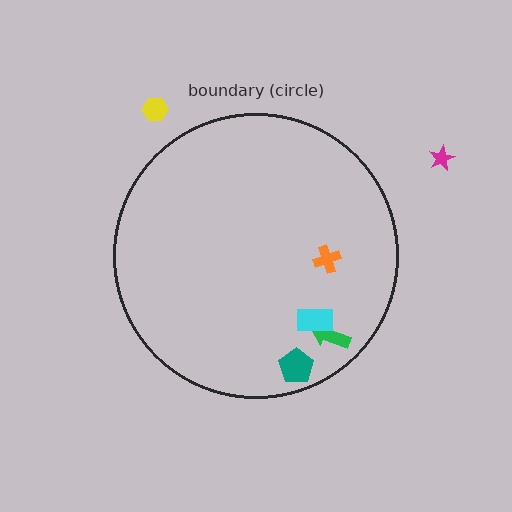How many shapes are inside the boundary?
4 inside, 2 outside.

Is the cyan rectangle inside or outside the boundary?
Inside.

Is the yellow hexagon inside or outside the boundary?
Outside.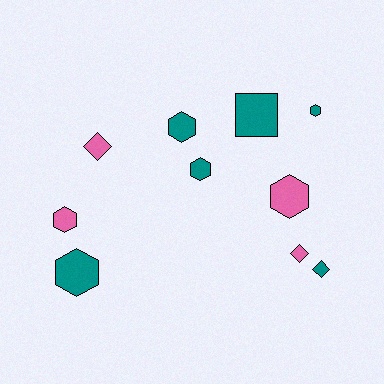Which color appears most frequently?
Teal, with 6 objects.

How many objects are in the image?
There are 10 objects.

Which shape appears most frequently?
Hexagon, with 6 objects.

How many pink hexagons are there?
There are 2 pink hexagons.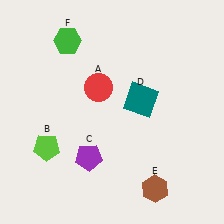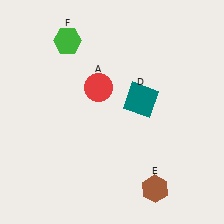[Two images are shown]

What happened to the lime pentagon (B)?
The lime pentagon (B) was removed in Image 2. It was in the bottom-left area of Image 1.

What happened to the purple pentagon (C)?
The purple pentagon (C) was removed in Image 2. It was in the bottom-left area of Image 1.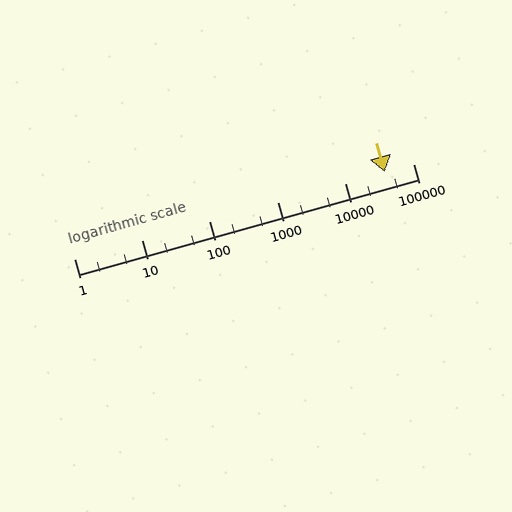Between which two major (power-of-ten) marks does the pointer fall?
The pointer is between 10000 and 100000.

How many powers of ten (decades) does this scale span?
The scale spans 5 decades, from 1 to 100000.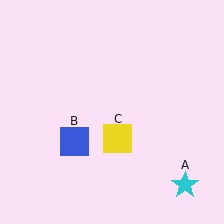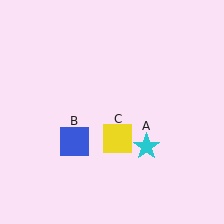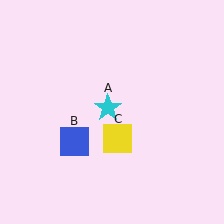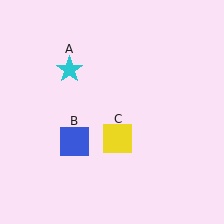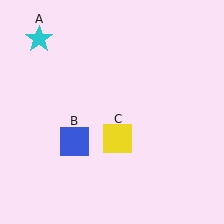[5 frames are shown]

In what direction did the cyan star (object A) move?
The cyan star (object A) moved up and to the left.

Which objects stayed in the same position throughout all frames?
Blue square (object B) and yellow square (object C) remained stationary.